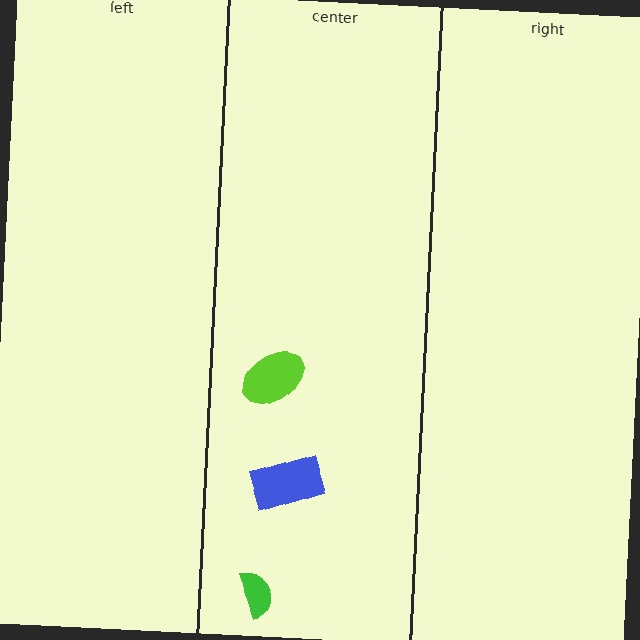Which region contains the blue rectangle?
The center region.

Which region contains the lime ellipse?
The center region.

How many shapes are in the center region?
3.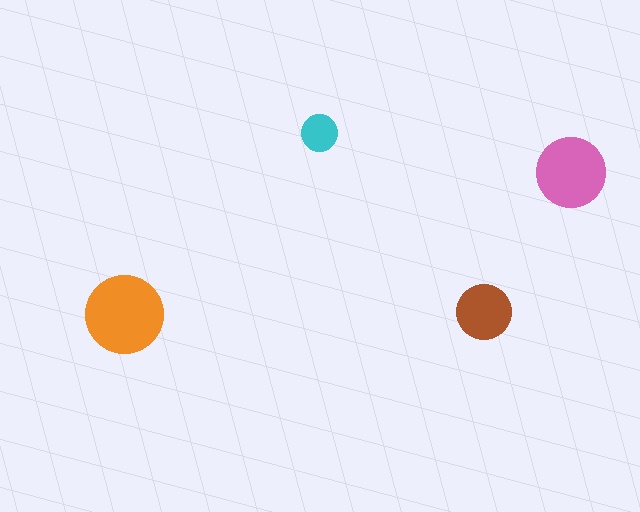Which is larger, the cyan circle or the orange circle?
The orange one.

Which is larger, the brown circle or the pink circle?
The pink one.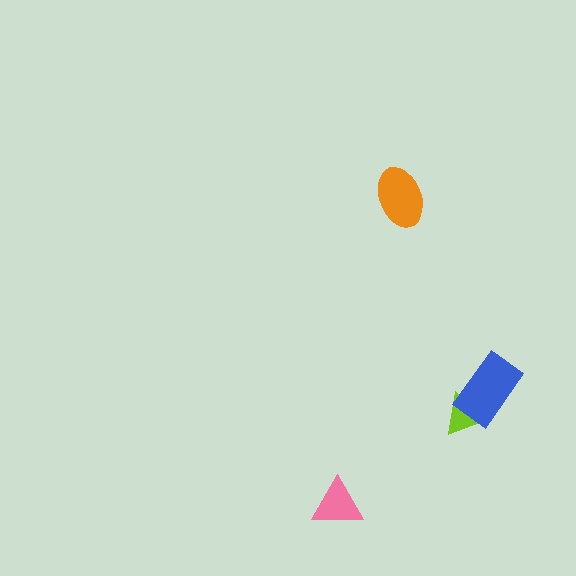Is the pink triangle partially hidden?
No, no other shape covers it.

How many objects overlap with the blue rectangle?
1 object overlaps with the blue rectangle.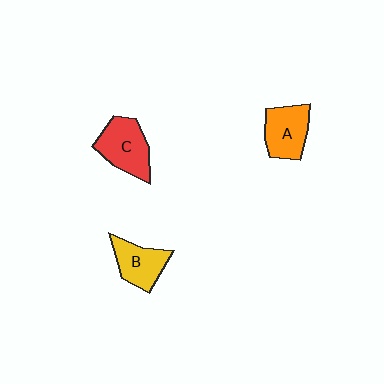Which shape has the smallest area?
Shape B (yellow).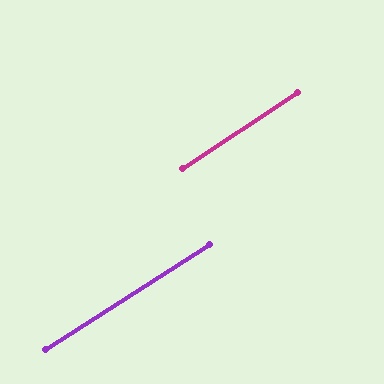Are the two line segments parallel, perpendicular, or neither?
Parallel — their directions differ by only 0.9°.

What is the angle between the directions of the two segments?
Approximately 1 degree.